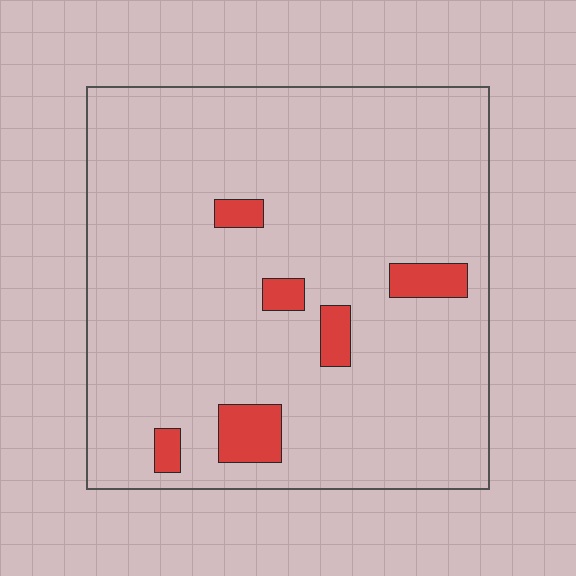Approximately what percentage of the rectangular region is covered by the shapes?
Approximately 10%.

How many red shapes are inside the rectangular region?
6.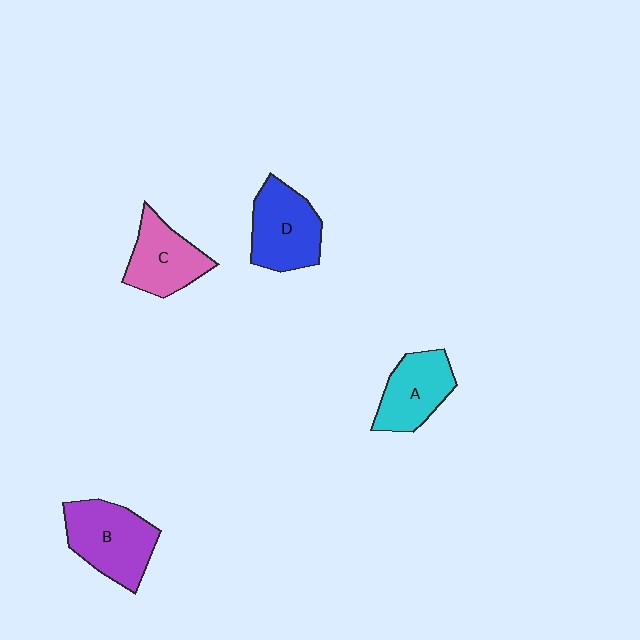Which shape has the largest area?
Shape B (purple).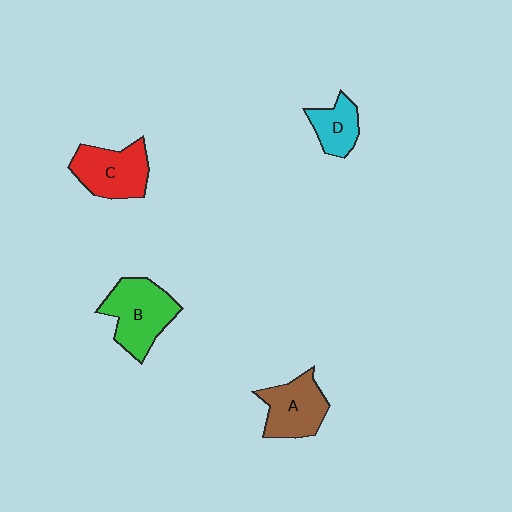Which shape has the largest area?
Shape B (green).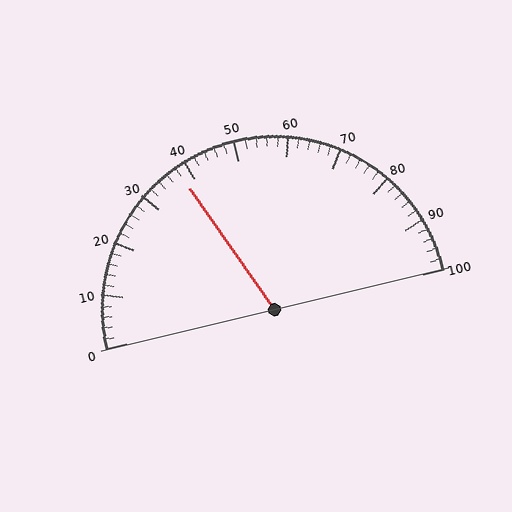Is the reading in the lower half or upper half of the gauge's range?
The reading is in the lower half of the range (0 to 100).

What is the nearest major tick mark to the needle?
The nearest major tick mark is 40.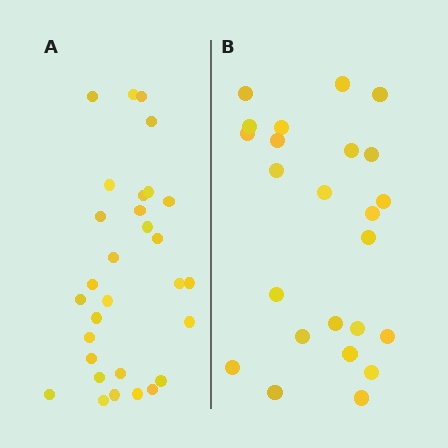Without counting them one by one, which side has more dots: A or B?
Region A (the left region) has more dots.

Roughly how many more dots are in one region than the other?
Region A has about 6 more dots than region B.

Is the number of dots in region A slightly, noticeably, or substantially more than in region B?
Region A has noticeably more, but not dramatically so. The ratio is roughly 1.2 to 1.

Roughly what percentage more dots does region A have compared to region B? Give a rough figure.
About 25% more.